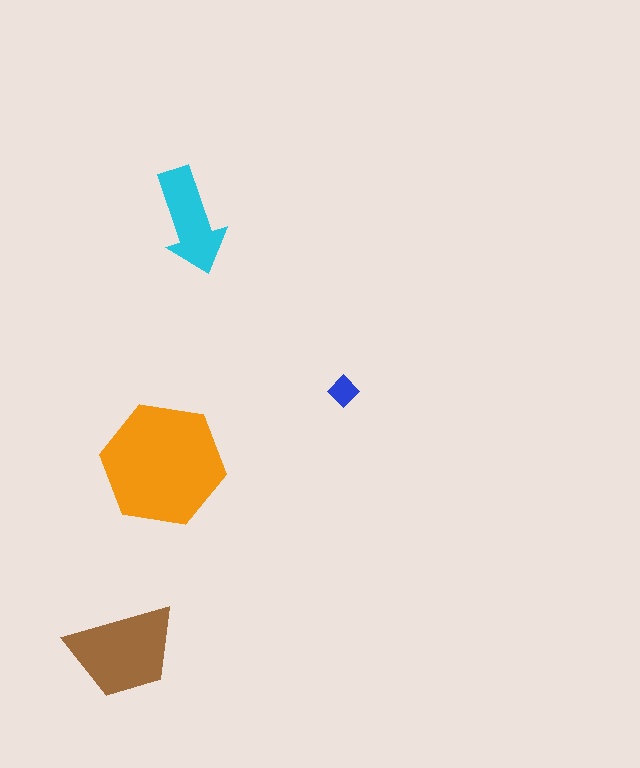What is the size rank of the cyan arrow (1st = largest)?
3rd.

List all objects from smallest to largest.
The blue diamond, the cyan arrow, the brown trapezoid, the orange hexagon.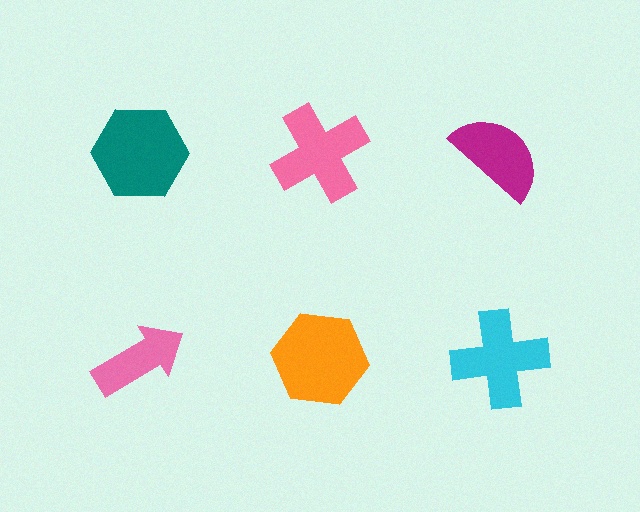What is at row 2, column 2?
An orange hexagon.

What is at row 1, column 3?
A magenta semicircle.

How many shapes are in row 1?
3 shapes.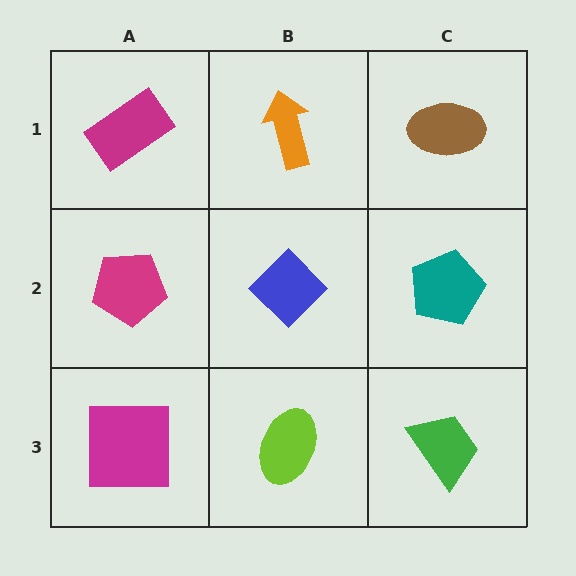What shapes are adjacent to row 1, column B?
A blue diamond (row 2, column B), a magenta rectangle (row 1, column A), a brown ellipse (row 1, column C).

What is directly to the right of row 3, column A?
A lime ellipse.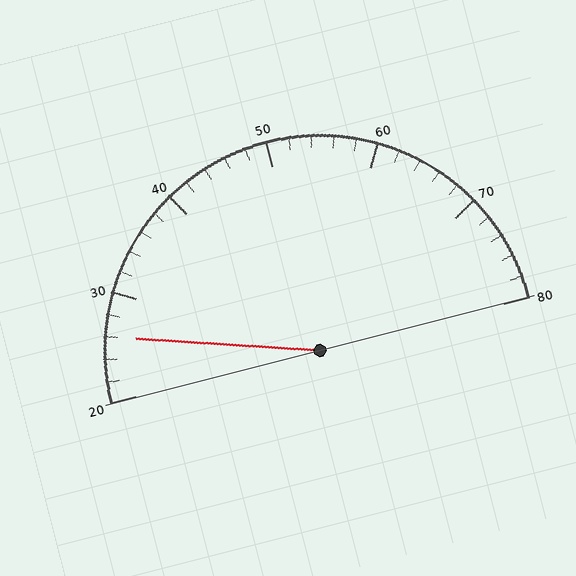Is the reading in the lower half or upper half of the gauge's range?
The reading is in the lower half of the range (20 to 80).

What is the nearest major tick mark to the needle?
The nearest major tick mark is 30.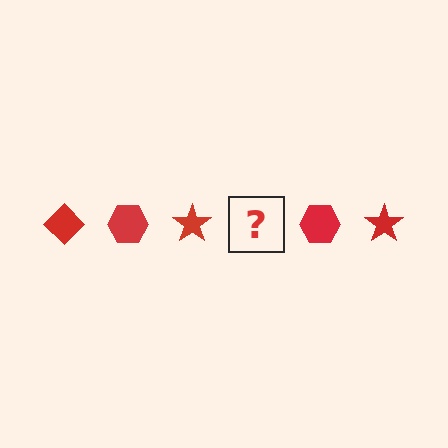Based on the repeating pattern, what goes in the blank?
The blank should be a red diamond.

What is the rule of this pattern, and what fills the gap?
The rule is that the pattern cycles through diamond, hexagon, star shapes in red. The gap should be filled with a red diamond.